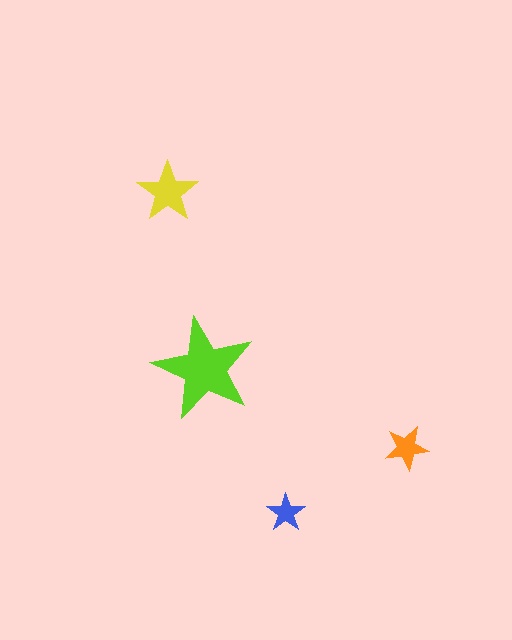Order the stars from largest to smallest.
the lime one, the yellow one, the orange one, the blue one.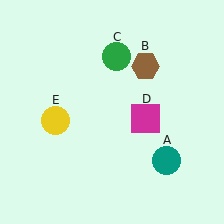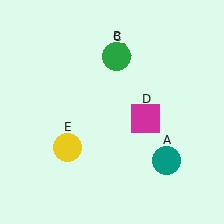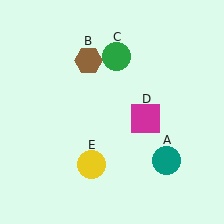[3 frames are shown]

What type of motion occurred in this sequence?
The brown hexagon (object B), yellow circle (object E) rotated counterclockwise around the center of the scene.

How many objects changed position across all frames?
2 objects changed position: brown hexagon (object B), yellow circle (object E).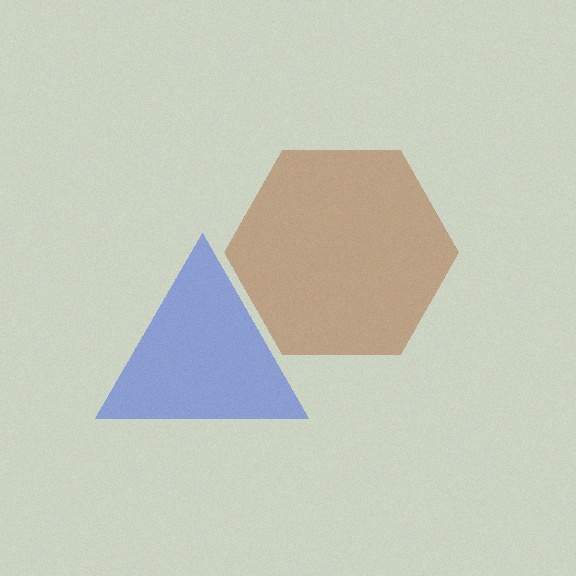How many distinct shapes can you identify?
There are 2 distinct shapes: a blue triangle, a brown hexagon.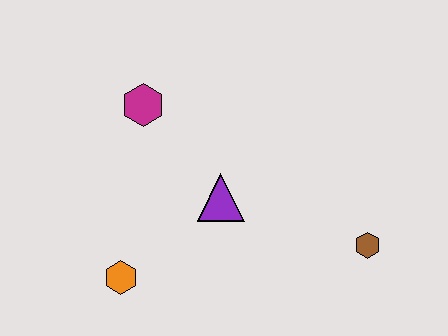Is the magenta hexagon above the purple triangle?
Yes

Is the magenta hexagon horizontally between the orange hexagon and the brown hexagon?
Yes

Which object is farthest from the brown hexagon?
The magenta hexagon is farthest from the brown hexagon.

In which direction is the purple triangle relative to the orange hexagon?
The purple triangle is to the right of the orange hexagon.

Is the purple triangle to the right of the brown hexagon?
No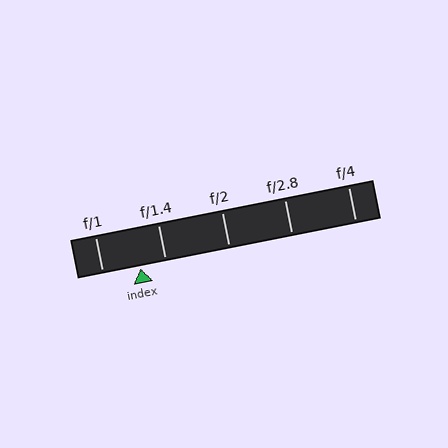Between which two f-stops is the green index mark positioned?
The index mark is between f/1 and f/1.4.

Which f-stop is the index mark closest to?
The index mark is closest to f/1.4.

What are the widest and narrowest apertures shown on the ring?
The widest aperture shown is f/1 and the narrowest is f/4.